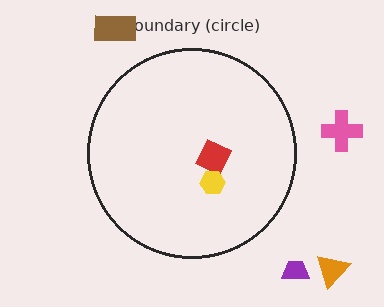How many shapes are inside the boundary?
2 inside, 4 outside.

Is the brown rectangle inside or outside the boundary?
Outside.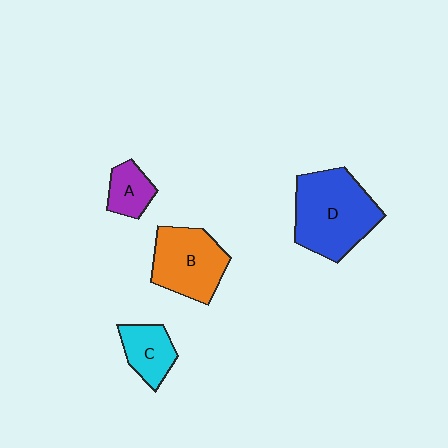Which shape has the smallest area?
Shape A (purple).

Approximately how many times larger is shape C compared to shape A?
Approximately 1.3 times.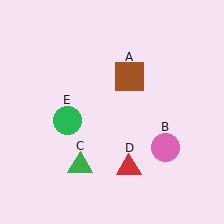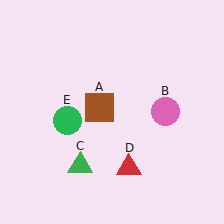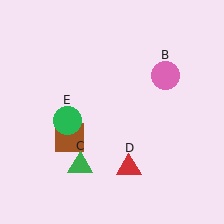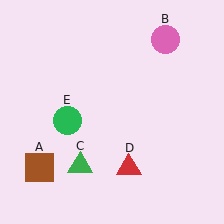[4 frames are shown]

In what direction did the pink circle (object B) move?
The pink circle (object B) moved up.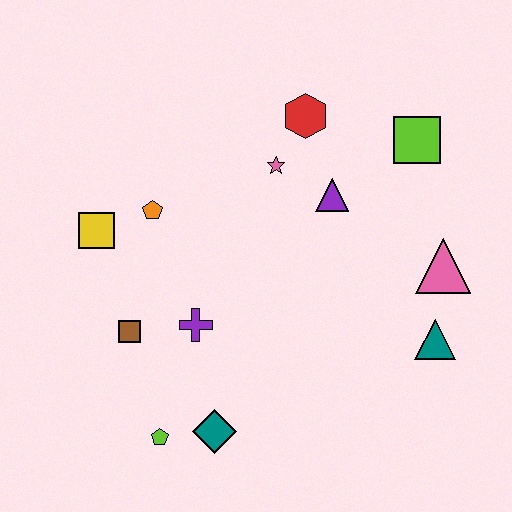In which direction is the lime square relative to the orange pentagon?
The lime square is to the right of the orange pentagon.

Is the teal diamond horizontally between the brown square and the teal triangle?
Yes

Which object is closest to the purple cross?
The brown square is closest to the purple cross.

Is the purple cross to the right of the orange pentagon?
Yes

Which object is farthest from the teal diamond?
The lime square is farthest from the teal diamond.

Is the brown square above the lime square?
No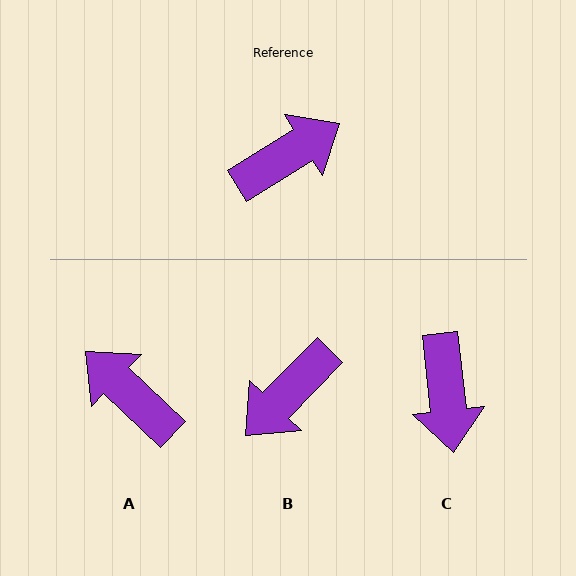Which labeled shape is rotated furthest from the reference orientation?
B, about 166 degrees away.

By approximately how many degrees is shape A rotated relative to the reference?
Approximately 105 degrees counter-clockwise.